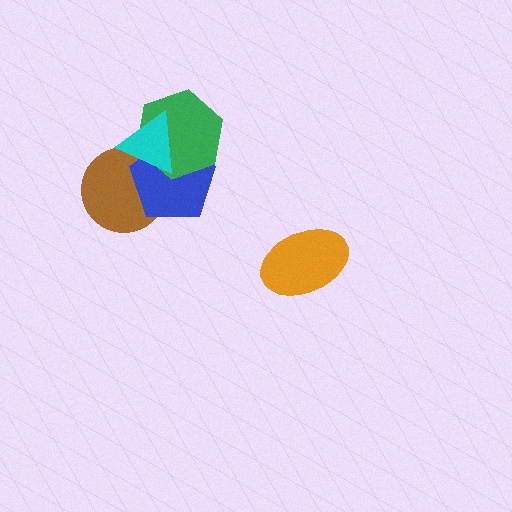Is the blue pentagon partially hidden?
Yes, it is partially covered by another shape.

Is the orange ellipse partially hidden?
No, no other shape covers it.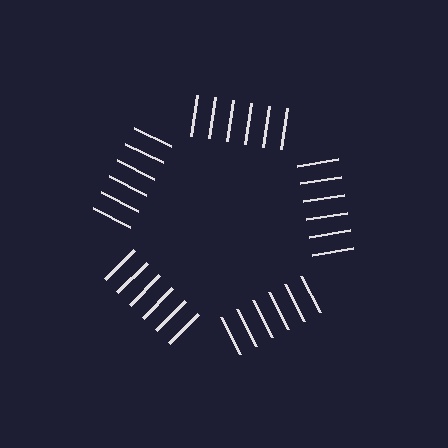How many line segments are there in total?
30 — 6 along each of the 5 edges.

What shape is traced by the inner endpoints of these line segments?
An illusory pentagon — the line segments terminate on its edges but no continuous stroke is drawn.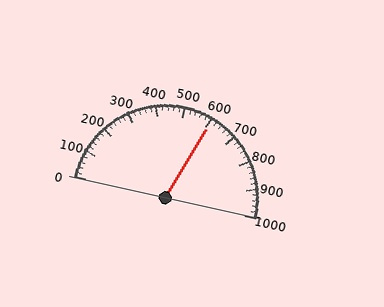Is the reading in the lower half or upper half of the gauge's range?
The reading is in the upper half of the range (0 to 1000).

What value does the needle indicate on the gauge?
The needle indicates approximately 600.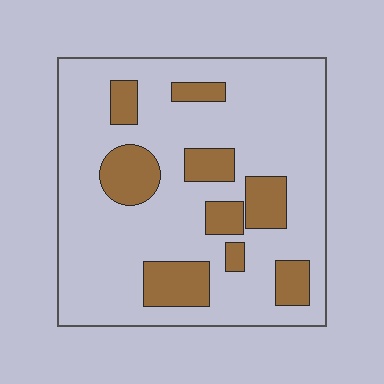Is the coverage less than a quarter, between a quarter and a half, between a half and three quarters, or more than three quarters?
Less than a quarter.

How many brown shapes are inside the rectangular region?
9.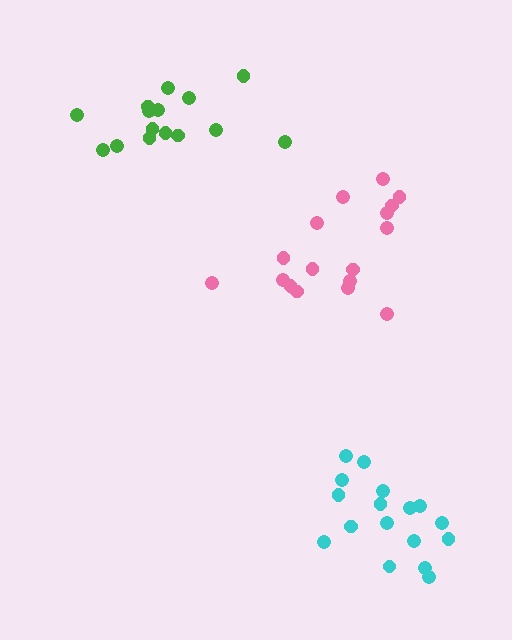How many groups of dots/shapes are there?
There are 3 groups.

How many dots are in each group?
Group 1: 17 dots, Group 2: 15 dots, Group 3: 17 dots (49 total).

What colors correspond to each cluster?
The clusters are colored: pink, green, cyan.